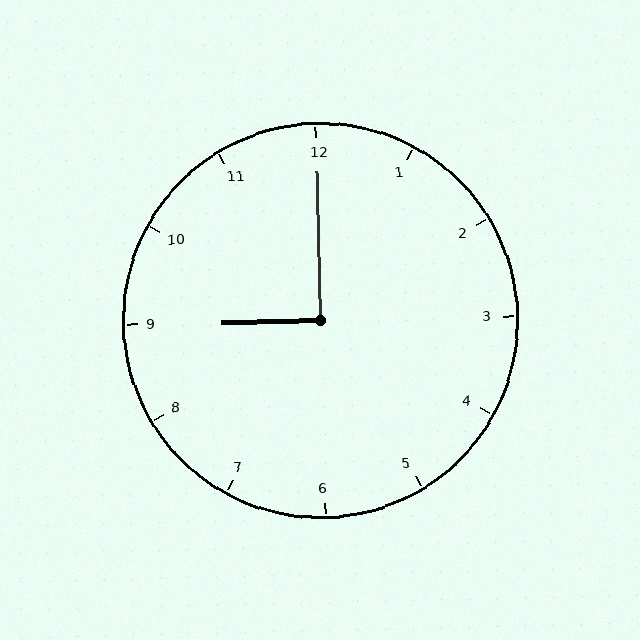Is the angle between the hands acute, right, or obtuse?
It is right.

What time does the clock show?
9:00.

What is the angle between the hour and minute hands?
Approximately 90 degrees.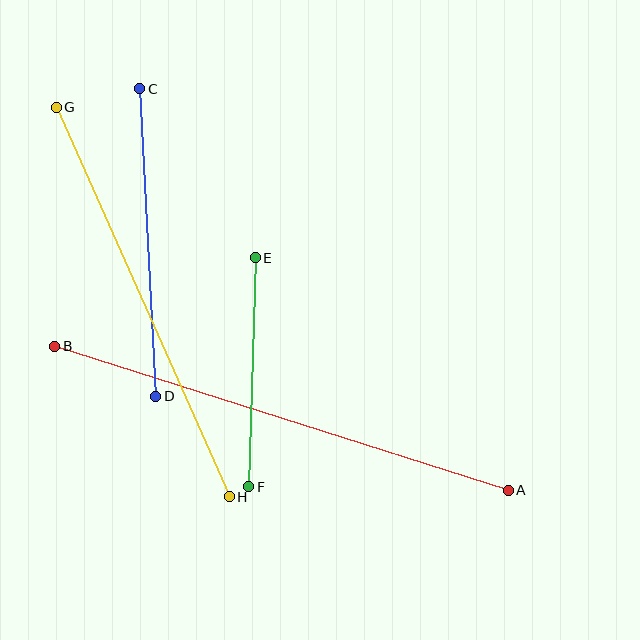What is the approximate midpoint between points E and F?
The midpoint is at approximately (252, 372) pixels.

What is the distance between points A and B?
The distance is approximately 476 pixels.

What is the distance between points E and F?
The distance is approximately 229 pixels.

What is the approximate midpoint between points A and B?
The midpoint is at approximately (282, 418) pixels.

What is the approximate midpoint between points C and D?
The midpoint is at approximately (148, 243) pixels.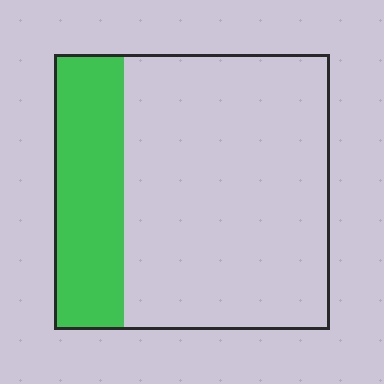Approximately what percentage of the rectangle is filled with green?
Approximately 25%.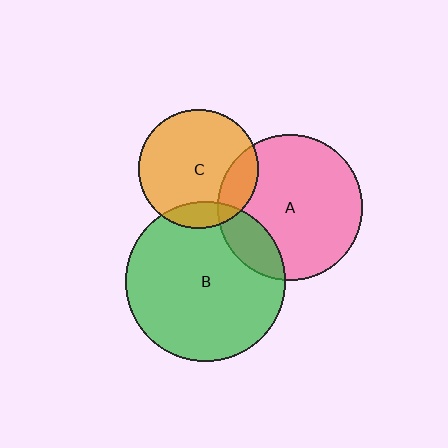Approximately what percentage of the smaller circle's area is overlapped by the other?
Approximately 20%.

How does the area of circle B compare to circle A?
Approximately 1.2 times.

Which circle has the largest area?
Circle B (green).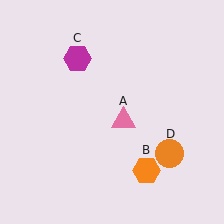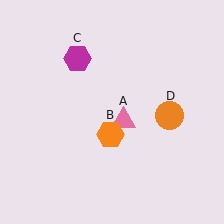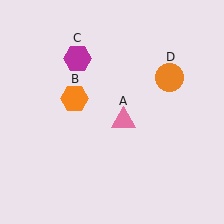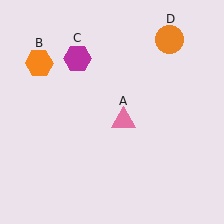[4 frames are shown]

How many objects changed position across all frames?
2 objects changed position: orange hexagon (object B), orange circle (object D).